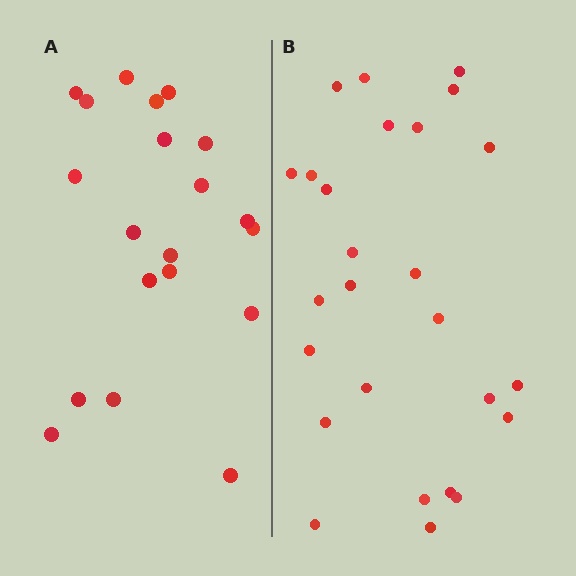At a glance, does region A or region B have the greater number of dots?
Region B (the right region) has more dots.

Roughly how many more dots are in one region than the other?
Region B has about 6 more dots than region A.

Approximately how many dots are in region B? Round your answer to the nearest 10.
About 30 dots. (The exact count is 26, which rounds to 30.)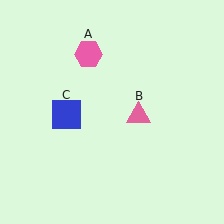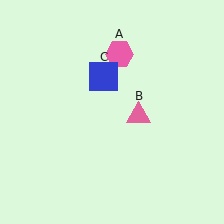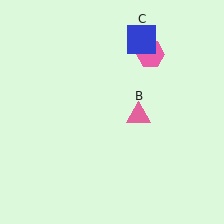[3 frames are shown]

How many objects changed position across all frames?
2 objects changed position: pink hexagon (object A), blue square (object C).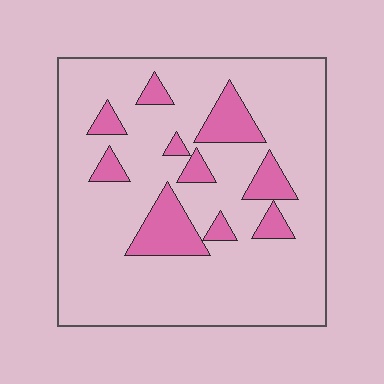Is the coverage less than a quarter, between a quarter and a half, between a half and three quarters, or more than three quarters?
Less than a quarter.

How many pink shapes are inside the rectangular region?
10.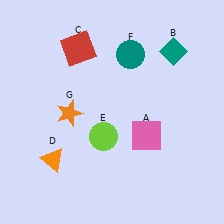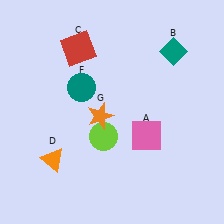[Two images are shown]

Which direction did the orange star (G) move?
The orange star (G) moved right.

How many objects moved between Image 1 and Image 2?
2 objects moved between the two images.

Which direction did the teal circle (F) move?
The teal circle (F) moved left.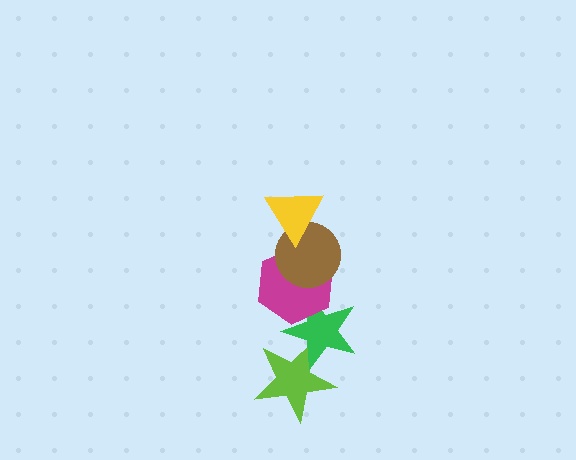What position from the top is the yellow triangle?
The yellow triangle is 1st from the top.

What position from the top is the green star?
The green star is 4th from the top.